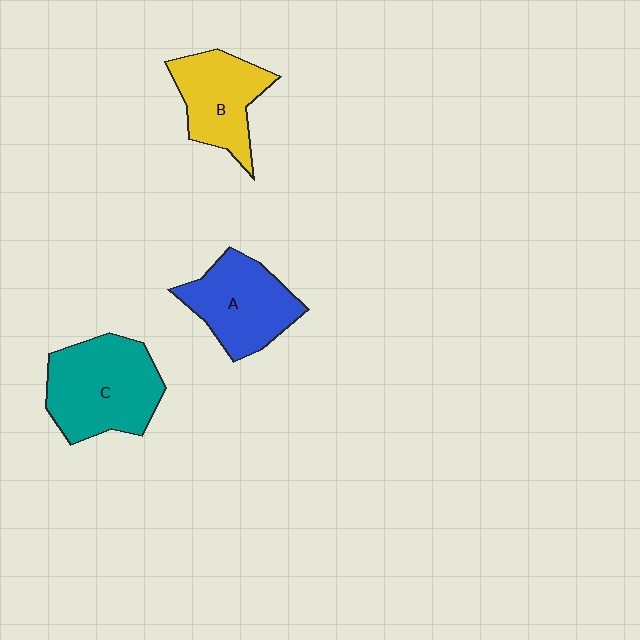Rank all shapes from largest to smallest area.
From largest to smallest: C (teal), A (blue), B (yellow).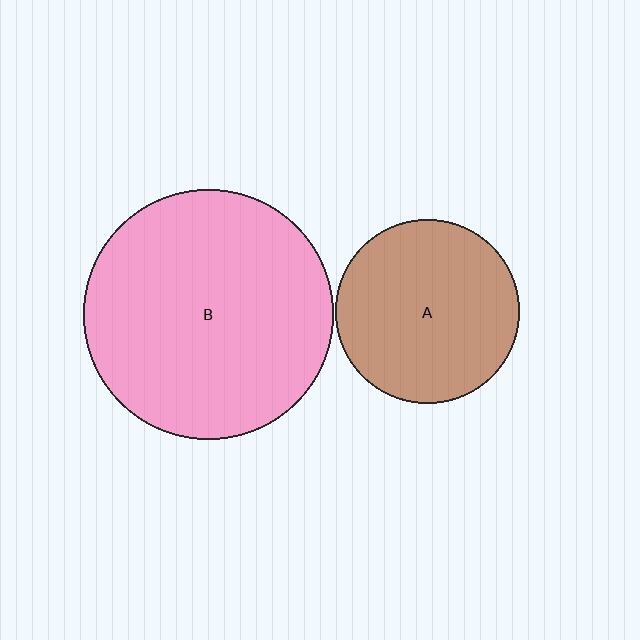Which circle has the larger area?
Circle B (pink).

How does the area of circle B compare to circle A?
Approximately 1.8 times.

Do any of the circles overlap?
No, none of the circles overlap.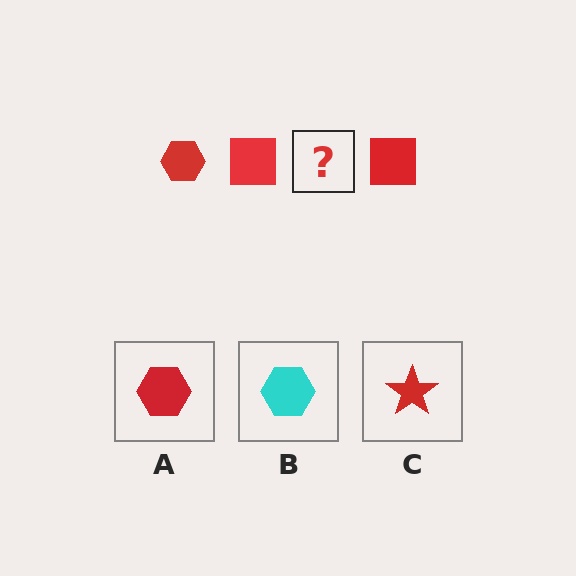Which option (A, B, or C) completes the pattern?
A.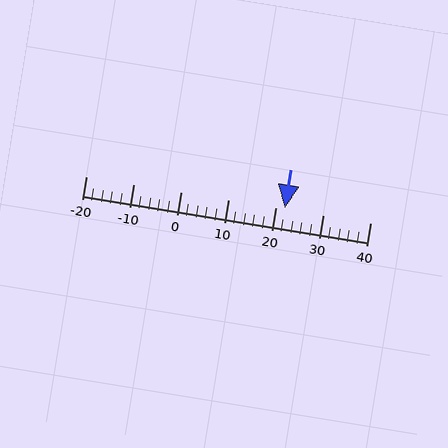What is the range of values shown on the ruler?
The ruler shows values from -20 to 40.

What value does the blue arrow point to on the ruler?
The blue arrow points to approximately 22.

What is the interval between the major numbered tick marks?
The major tick marks are spaced 10 units apart.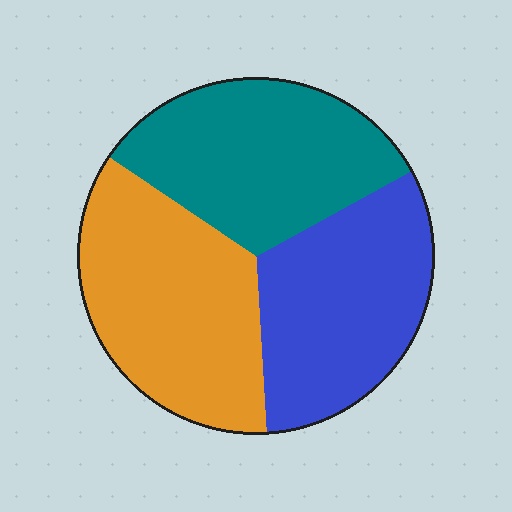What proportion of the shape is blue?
Blue covers 32% of the shape.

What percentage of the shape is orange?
Orange covers roughly 35% of the shape.